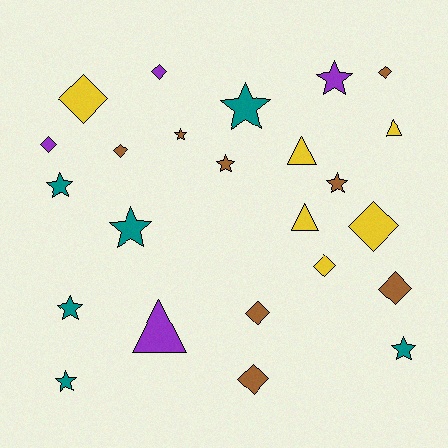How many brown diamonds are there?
There are 5 brown diamonds.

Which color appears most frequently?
Brown, with 8 objects.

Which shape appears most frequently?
Star, with 10 objects.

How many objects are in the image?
There are 24 objects.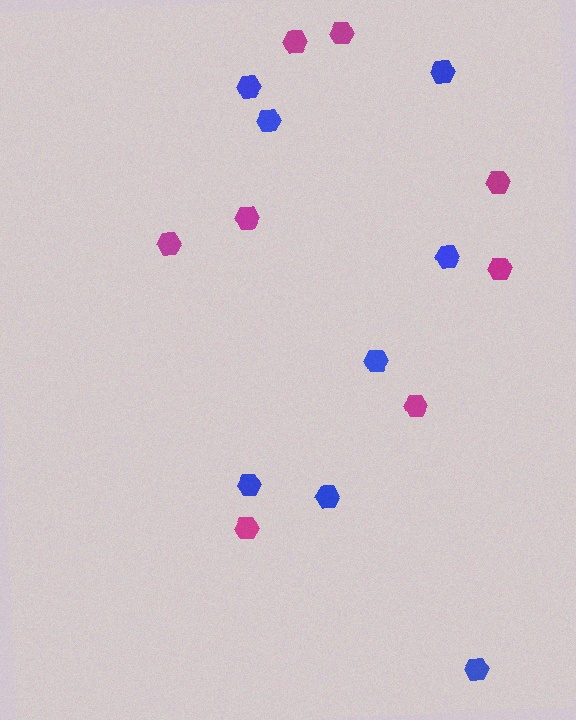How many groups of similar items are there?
There are 2 groups: one group of blue hexagons (8) and one group of magenta hexagons (8).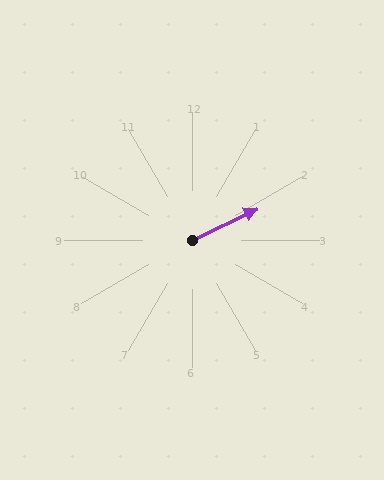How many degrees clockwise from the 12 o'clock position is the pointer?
Approximately 64 degrees.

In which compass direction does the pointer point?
Northeast.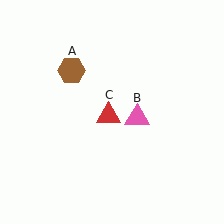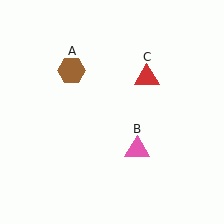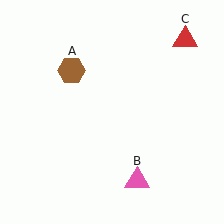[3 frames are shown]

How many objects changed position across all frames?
2 objects changed position: pink triangle (object B), red triangle (object C).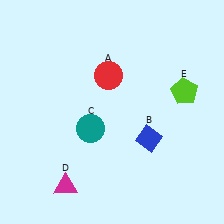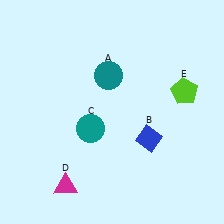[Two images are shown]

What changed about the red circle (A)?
In Image 1, A is red. In Image 2, it changed to teal.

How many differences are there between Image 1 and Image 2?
There is 1 difference between the two images.